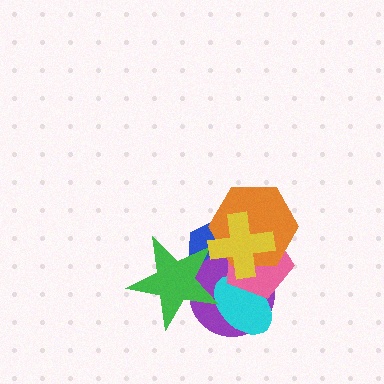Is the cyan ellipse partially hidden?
Yes, it is partially covered by another shape.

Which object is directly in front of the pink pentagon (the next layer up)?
The orange hexagon is directly in front of the pink pentagon.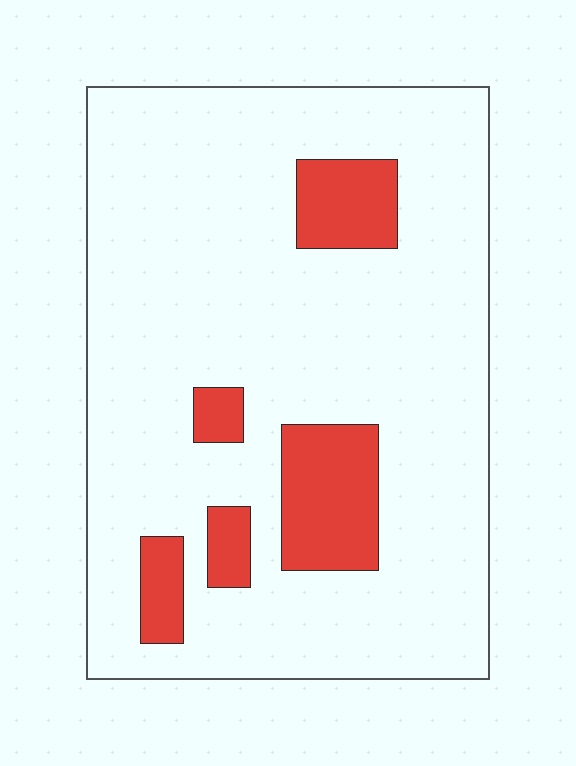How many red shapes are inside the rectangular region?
5.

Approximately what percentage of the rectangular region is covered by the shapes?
Approximately 15%.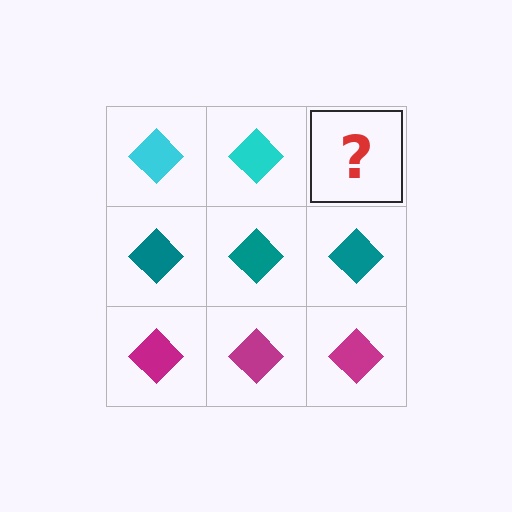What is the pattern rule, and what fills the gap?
The rule is that each row has a consistent color. The gap should be filled with a cyan diamond.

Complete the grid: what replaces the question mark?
The question mark should be replaced with a cyan diamond.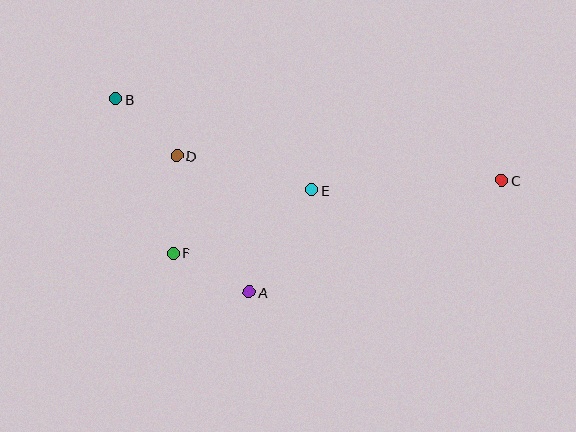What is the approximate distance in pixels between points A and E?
The distance between A and E is approximately 120 pixels.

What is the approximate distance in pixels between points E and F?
The distance between E and F is approximately 152 pixels.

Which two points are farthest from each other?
Points B and C are farthest from each other.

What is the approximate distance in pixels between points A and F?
The distance between A and F is approximately 86 pixels.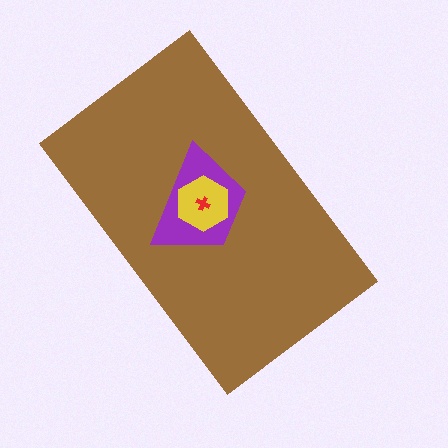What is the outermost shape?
The brown rectangle.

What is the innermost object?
The red cross.